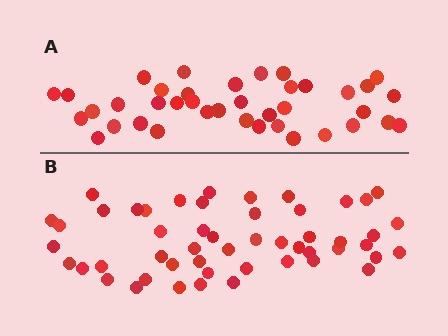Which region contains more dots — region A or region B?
Region B (the bottom region) has more dots.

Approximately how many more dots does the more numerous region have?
Region B has roughly 12 or so more dots than region A.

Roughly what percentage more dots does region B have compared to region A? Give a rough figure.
About 30% more.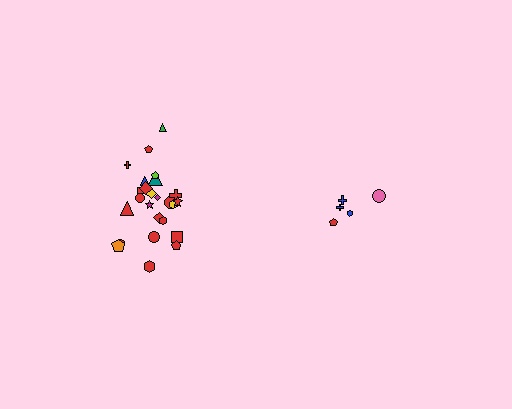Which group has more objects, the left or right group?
The left group.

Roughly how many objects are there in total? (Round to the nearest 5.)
Roughly 30 objects in total.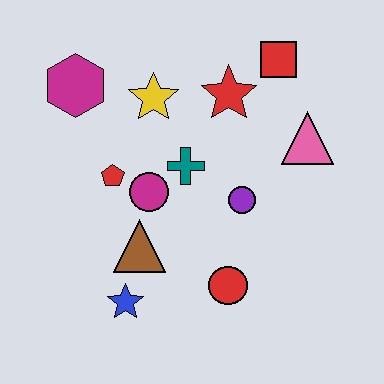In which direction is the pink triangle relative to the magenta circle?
The pink triangle is to the right of the magenta circle.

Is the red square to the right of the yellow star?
Yes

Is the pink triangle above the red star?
No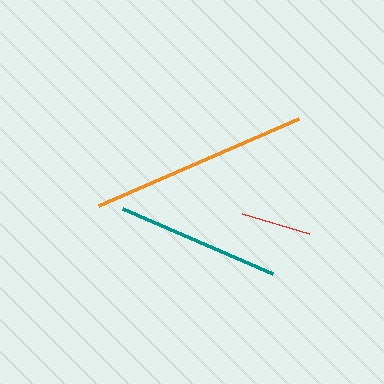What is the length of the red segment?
The red segment is approximately 69 pixels long.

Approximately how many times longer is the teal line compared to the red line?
The teal line is approximately 2.3 times the length of the red line.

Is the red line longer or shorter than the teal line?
The teal line is longer than the red line.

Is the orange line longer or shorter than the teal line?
The orange line is longer than the teal line.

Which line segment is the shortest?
The red line is the shortest at approximately 69 pixels.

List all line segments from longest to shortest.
From longest to shortest: orange, teal, red.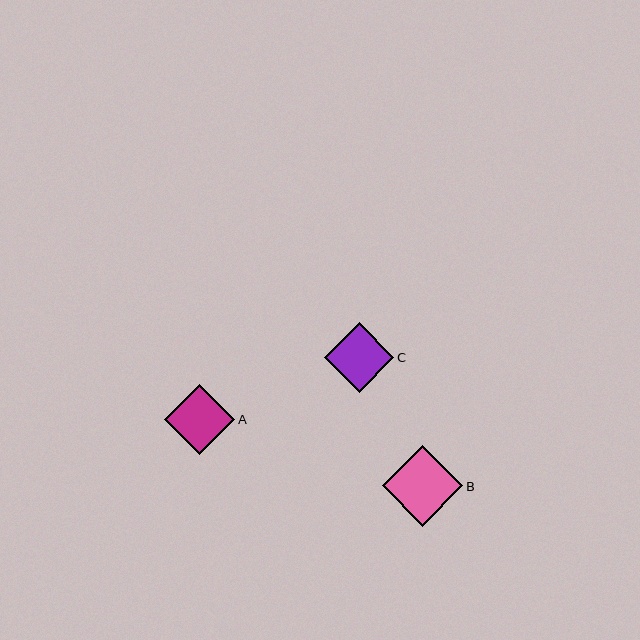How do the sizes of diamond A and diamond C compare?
Diamond A and diamond C are approximately the same size.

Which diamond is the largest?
Diamond B is the largest with a size of approximately 80 pixels.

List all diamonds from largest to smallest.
From largest to smallest: B, A, C.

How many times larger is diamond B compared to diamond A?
Diamond B is approximately 1.2 times the size of diamond A.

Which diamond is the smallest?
Diamond C is the smallest with a size of approximately 69 pixels.